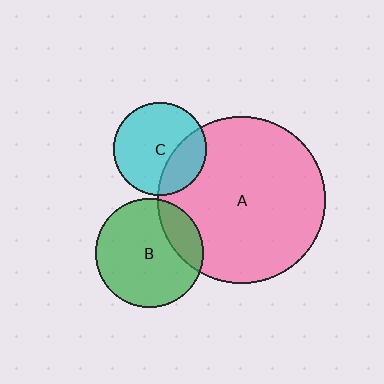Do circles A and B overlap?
Yes.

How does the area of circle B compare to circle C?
Approximately 1.4 times.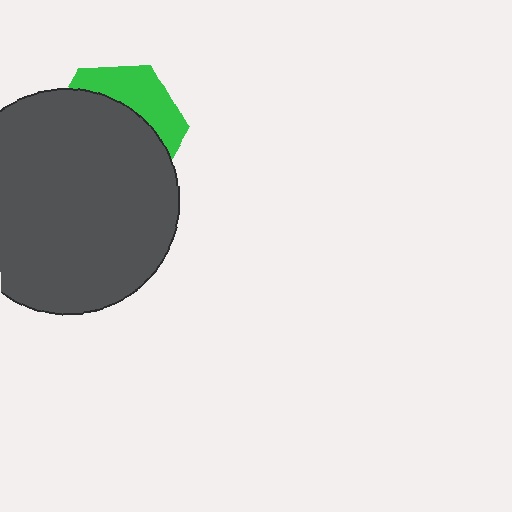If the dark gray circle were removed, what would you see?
You would see the complete green hexagon.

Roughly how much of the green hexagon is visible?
A small part of it is visible (roughly 32%).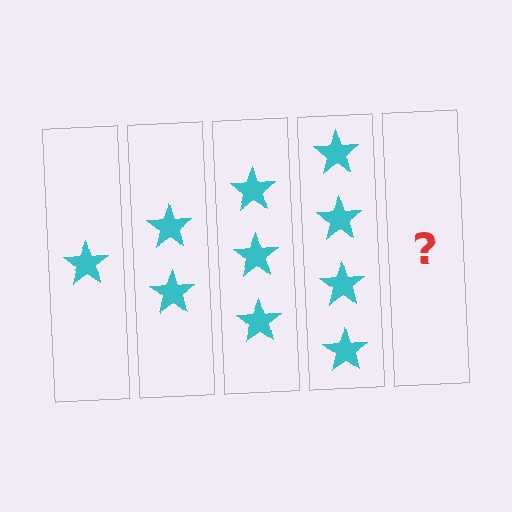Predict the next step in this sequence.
The next step is 5 stars.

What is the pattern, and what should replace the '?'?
The pattern is that each step adds one more star. The '?' should be 5 stars.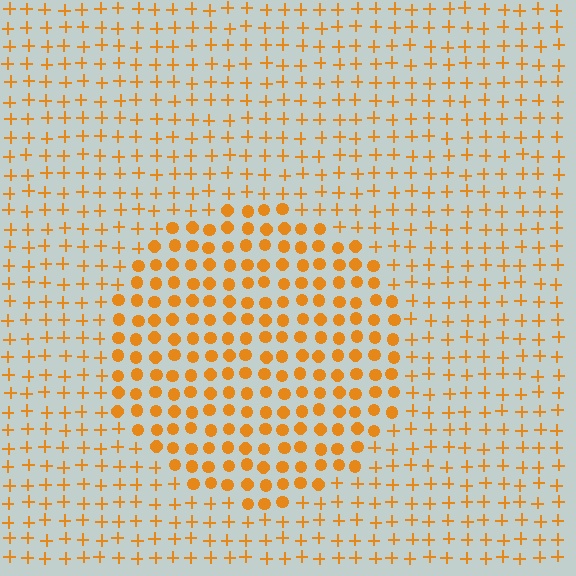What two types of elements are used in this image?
The image uses circles inside the circle region and plus signs outside it.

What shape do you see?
I see a circle.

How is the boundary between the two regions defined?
The boundary is defined by a change in element shape: circles inside vs. plus signs outside. All elements share the same color and spacing.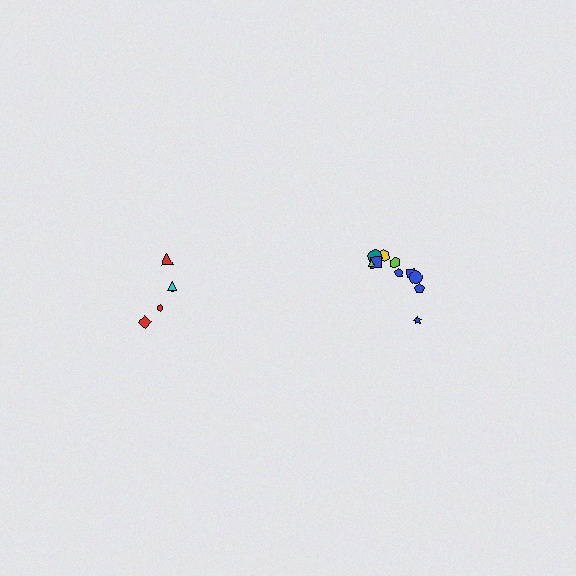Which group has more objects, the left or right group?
The right group.